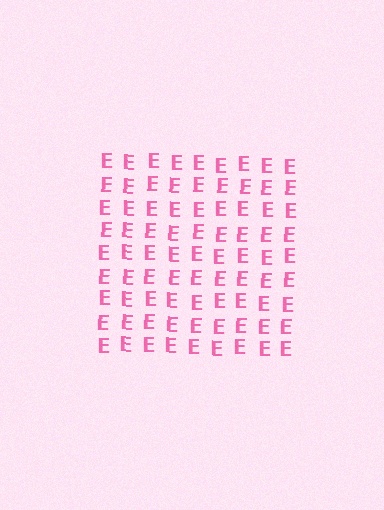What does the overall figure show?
The overall figure shows a square.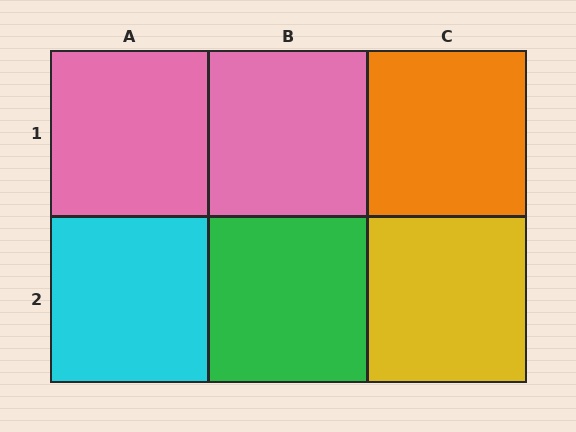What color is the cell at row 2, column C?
Yellow.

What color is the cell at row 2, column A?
Cyan.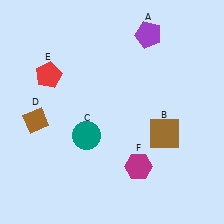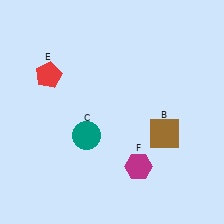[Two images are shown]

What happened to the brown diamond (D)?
The brown diamond (D) was removed in Image 2. It was in the bottom-left area of Image 1.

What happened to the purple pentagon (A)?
The purple pentagon (A) was removed in Image 2. It was in the top-right area of Image 1.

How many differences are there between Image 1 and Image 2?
There are 2 differences between the two images.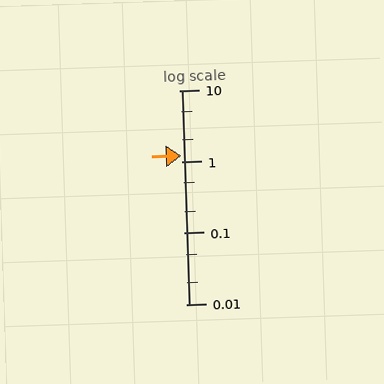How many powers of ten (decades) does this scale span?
The scale spans 3 decades, from 0.01 to 10.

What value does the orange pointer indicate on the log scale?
The pointer indicates approximately 1.2.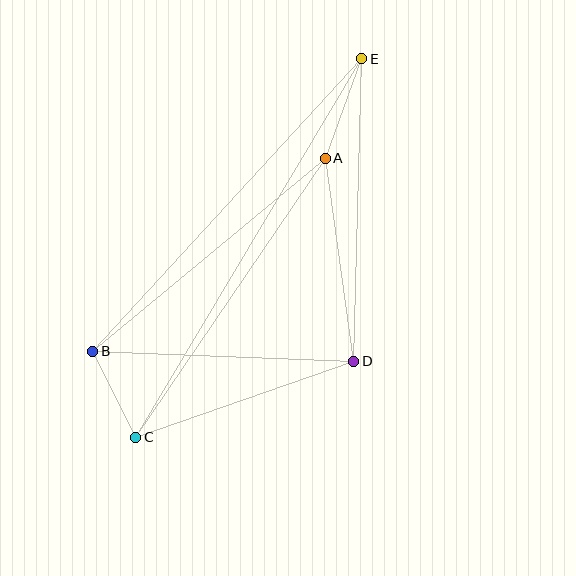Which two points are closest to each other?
Points B and C are closest to each other.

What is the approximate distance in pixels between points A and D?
The distance between A and D is approximately 205 pixels.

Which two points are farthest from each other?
Points C and E are farthest from each other.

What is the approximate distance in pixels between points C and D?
The distance between C and D is approximately 231 pixels.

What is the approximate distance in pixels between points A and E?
The distance between A and E is approximately 106 pixels.